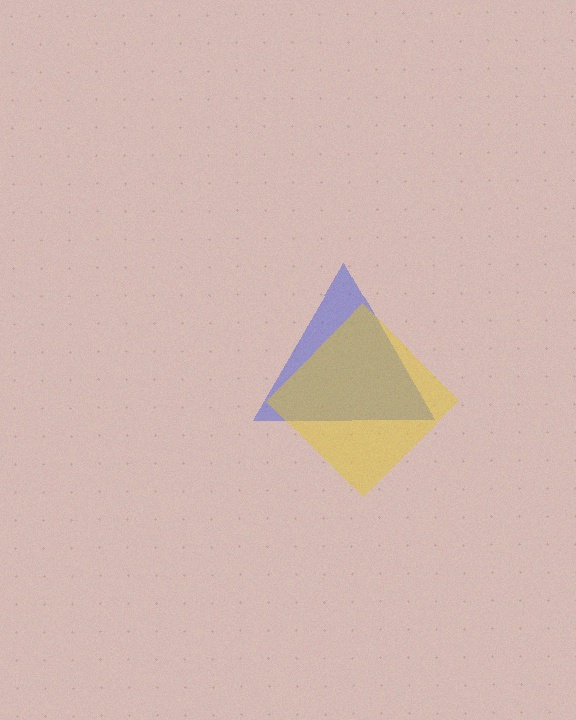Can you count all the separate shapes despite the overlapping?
Yes, there are 2 separate shapes.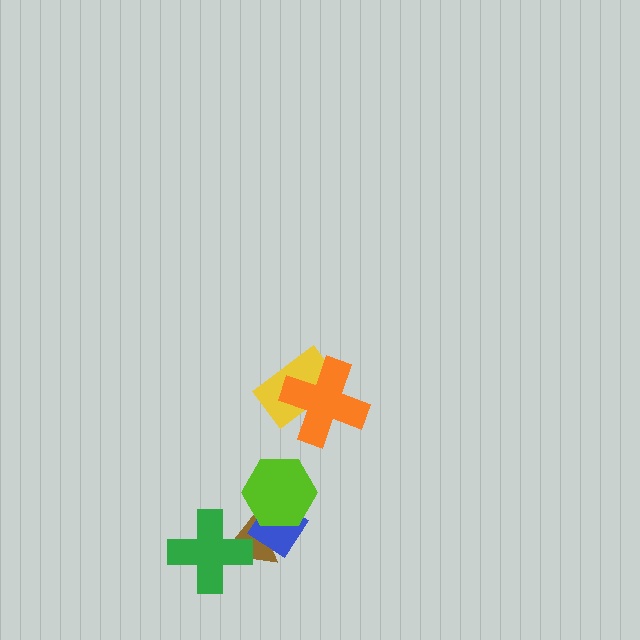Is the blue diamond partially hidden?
Yes, it is partially covered by another shape.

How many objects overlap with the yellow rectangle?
1 object overlaps with the yellow rectangle.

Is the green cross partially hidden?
No, no other shape covers it.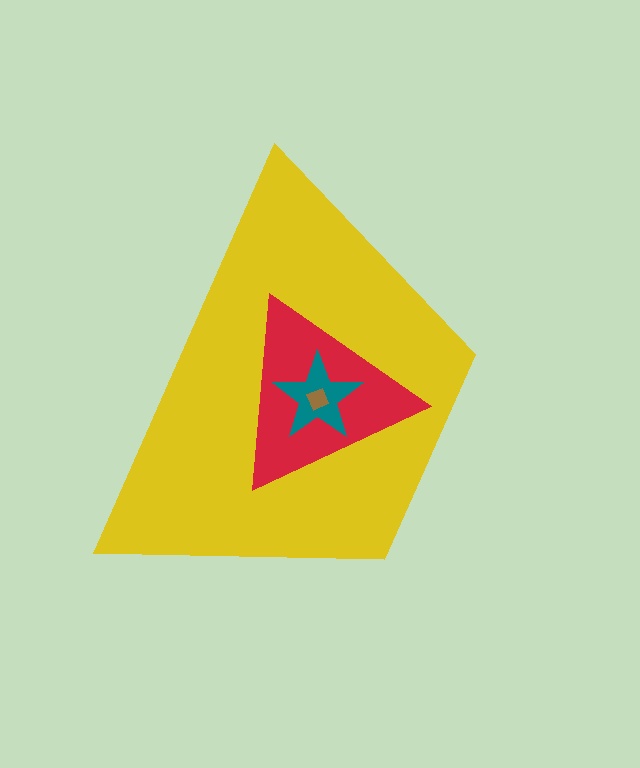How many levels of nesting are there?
4.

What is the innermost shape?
The brown diamond.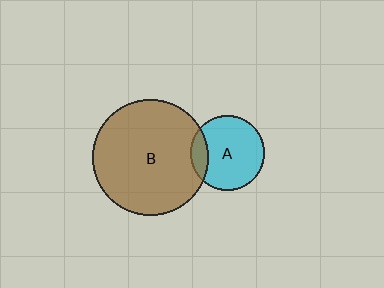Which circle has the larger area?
Circle B (brown).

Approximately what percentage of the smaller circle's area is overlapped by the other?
Approximately 15%.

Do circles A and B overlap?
Yes.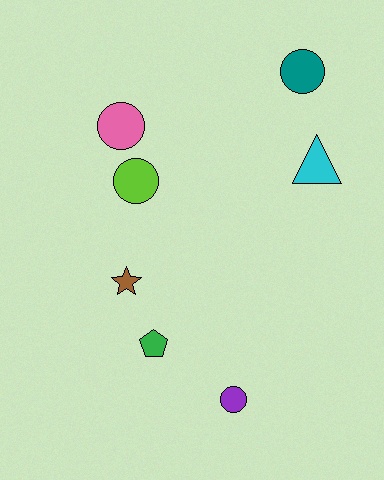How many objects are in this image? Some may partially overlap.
There are 7 objects.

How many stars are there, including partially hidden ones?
There is 1 star.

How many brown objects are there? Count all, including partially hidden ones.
There is 1 brown object.